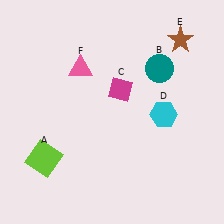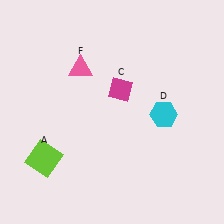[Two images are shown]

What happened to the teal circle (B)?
The teal circle (B) was removed in Image 2. It was in the top-right area of Image 1.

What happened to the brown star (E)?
The brown star (E) was removed in Image 2. It was in the top-right area of Image 1.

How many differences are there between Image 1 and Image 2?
There are 2 differences between the two images.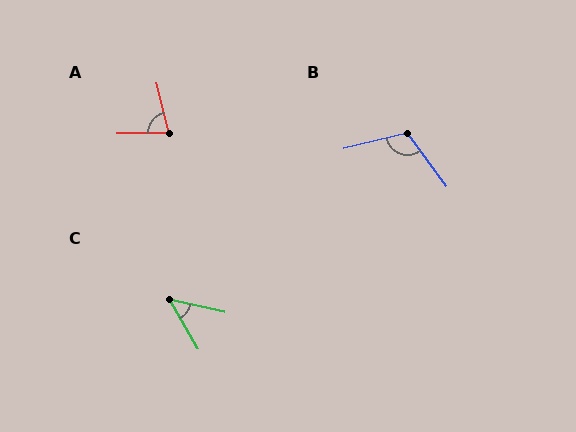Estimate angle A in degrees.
Approximately 77 degrees.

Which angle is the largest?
B, at approximately 112 degrees.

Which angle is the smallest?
C, at approximately 47 degrees.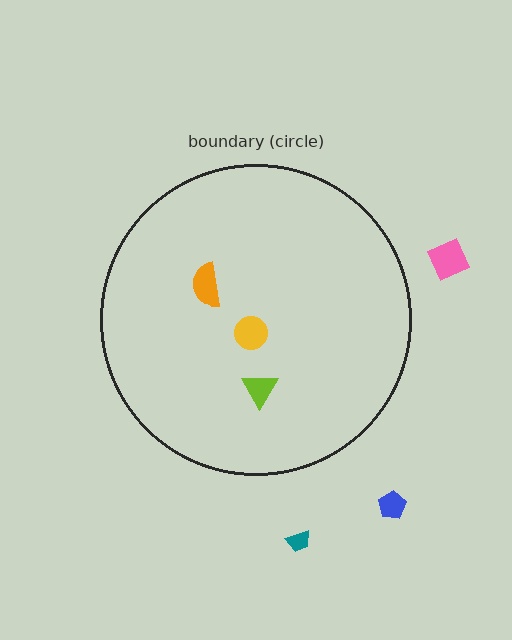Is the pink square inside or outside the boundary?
Outside.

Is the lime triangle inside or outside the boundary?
Inside.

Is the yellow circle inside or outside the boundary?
Inside.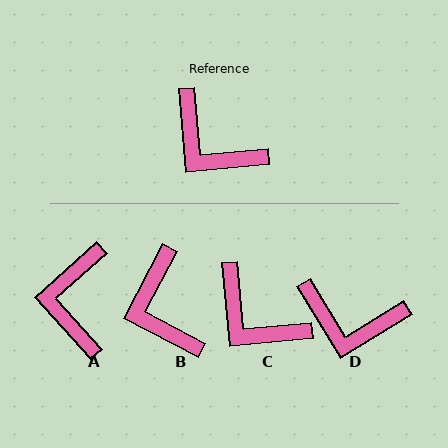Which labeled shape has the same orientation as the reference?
C.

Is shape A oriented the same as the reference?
No, it is off by about 53 degrees.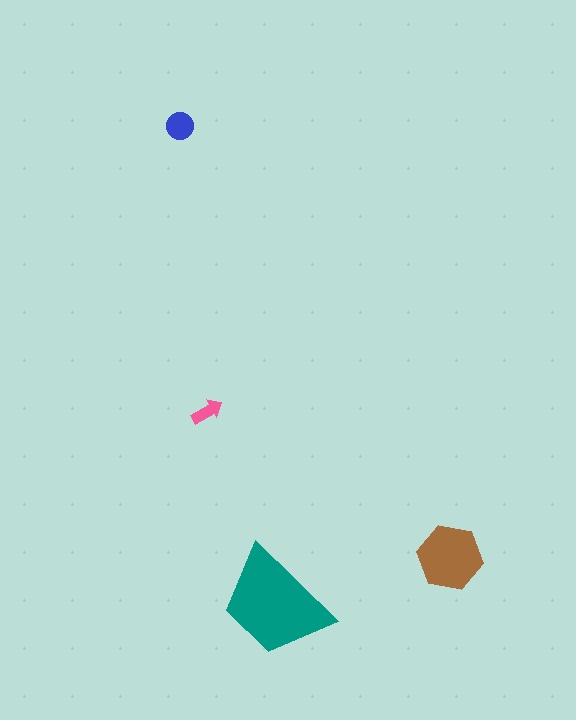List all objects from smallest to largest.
The pink arrow, the blue circle, the brown hexagon, the teal trapezoid.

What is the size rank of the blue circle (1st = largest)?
3rd.